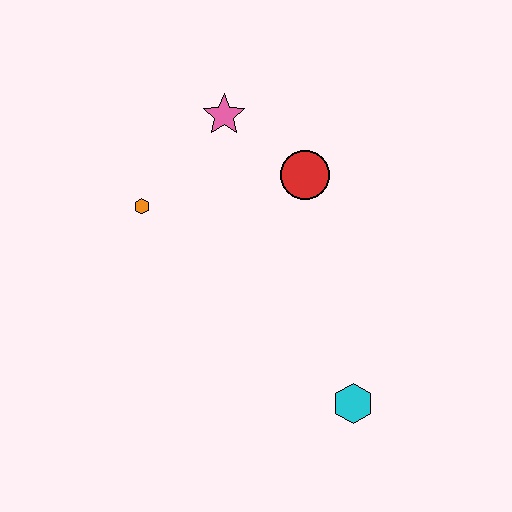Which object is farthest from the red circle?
The cyan hexagon is farthest from the red circle.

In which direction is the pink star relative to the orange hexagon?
The pink star is above the orange hexagon.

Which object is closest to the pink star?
The red circle is closest to the pink star.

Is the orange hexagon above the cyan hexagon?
Yes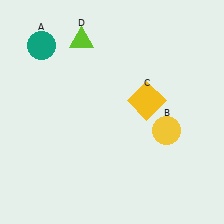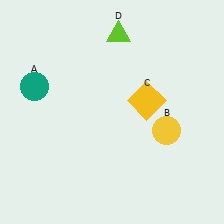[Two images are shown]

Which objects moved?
The objects that moved are: the teal circle (A), the lime triangle (D).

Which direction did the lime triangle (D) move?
The lime triangle (D) moved right.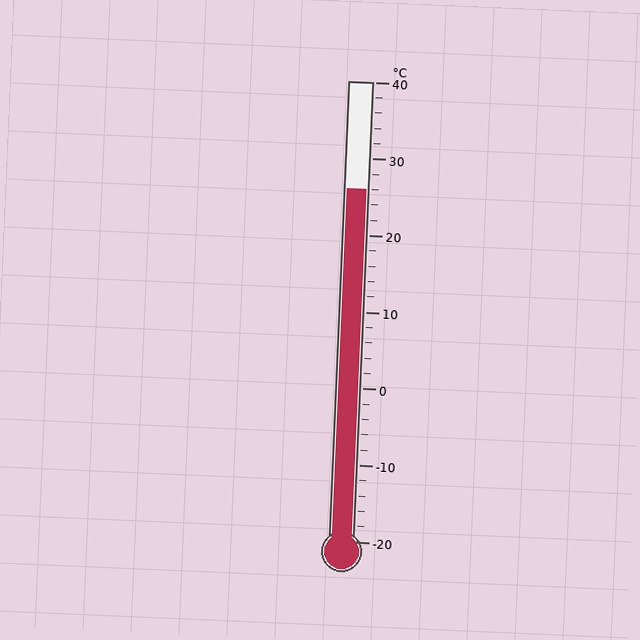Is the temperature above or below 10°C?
The temperature is above 10°C.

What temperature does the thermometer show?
The thermometer shows approximately 26°C.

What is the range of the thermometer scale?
The thermometer scale ranges from -20°C to 40°C.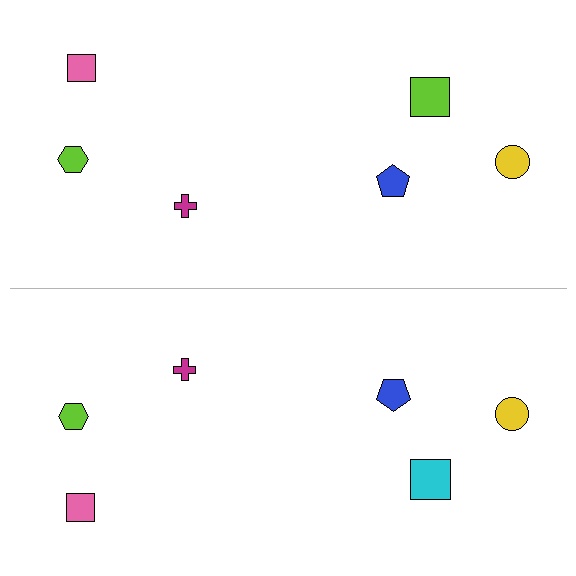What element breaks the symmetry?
The cyan square on the bottom side breaks the symmetry — its mirror counterpart is lime.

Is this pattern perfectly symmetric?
No, the pattern is not perfectly symmetric. The cyan square on the bottom side breaks the symmetry — its mirror counterpart is lime.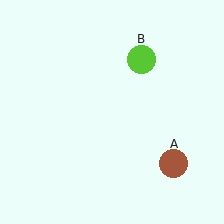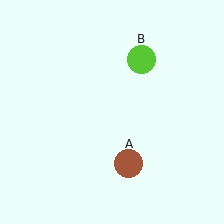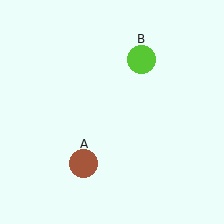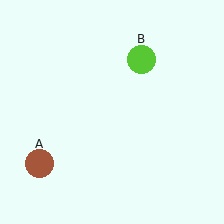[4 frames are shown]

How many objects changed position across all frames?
1 object changed position: brown circle (object A).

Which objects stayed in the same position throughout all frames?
Lime circle (object B) remained stationary.